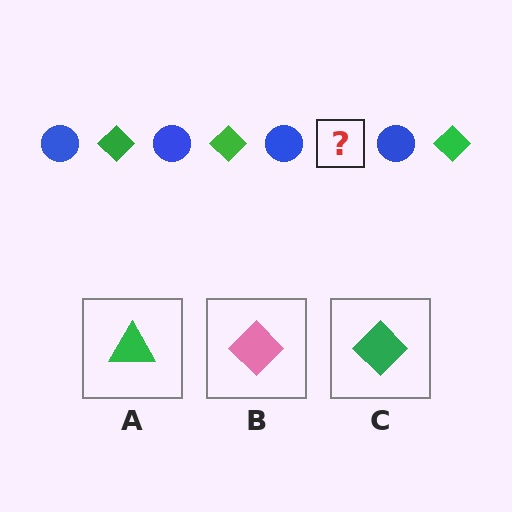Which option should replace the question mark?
Option C.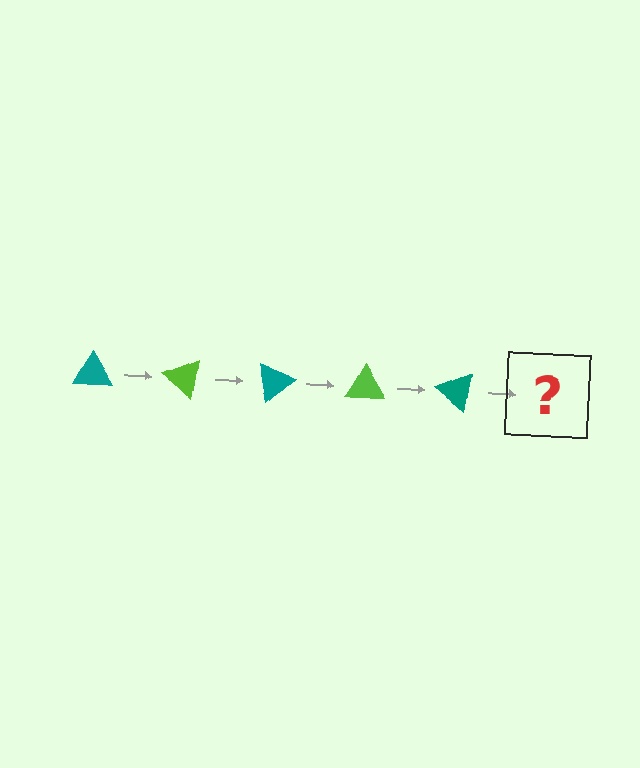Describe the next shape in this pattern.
It should be a lime triangle, rotated 200 degrees from the start.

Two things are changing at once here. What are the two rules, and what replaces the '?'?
The two rules are that it rotates 40 degrees each step and the color cycles through teal and lime. The '?' should be a lime triangle, rotated 200 degrees from the start.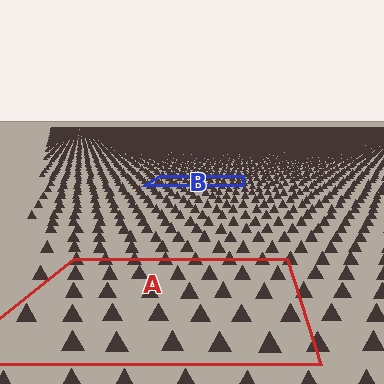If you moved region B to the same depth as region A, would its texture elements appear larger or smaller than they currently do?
They would appear larger. At a closer depth, the same texture elements are projected at a bigger on-screen size.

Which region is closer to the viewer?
Region A is closer. The texture elements there are larger and more spread out.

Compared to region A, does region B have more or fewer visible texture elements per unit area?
Region B has more texture elements per unit area — they are packed more densely because it is farther away.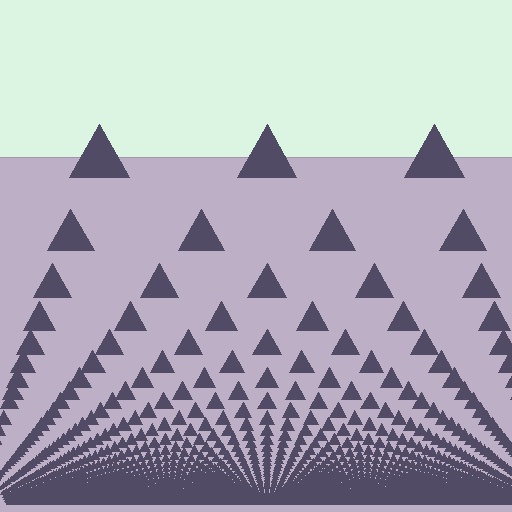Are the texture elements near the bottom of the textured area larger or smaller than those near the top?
Smaller. The gradient is inverted — elements near the bottom are smaller and denser.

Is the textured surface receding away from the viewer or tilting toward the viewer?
The surface appears to tilt toward the viewer. Texture elements get larger and sparser toward the top.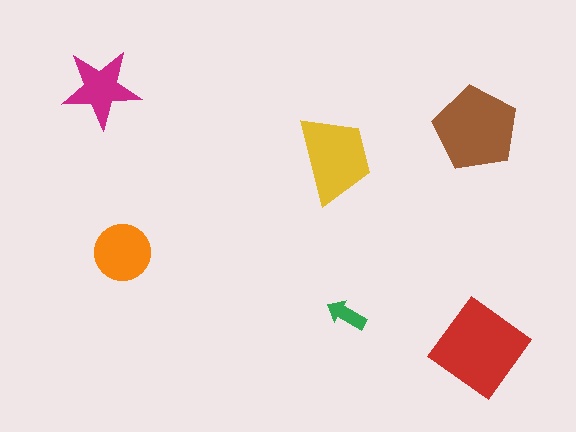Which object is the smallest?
The green arrow.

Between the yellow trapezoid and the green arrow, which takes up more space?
The yellow trapezoid.